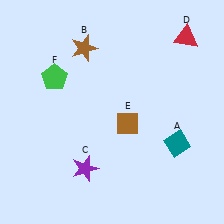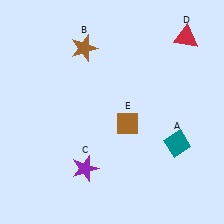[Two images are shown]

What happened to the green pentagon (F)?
The green pentagon (F) was removed in Image 2. It was in the top-left area of Image 1.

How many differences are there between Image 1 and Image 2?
There is 1 difference between the two images.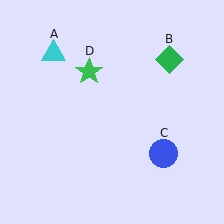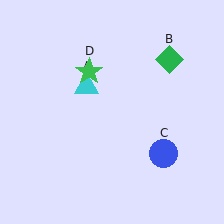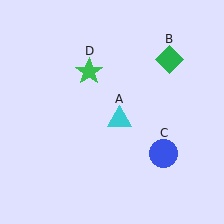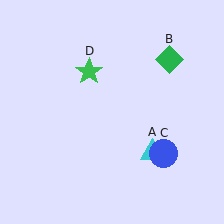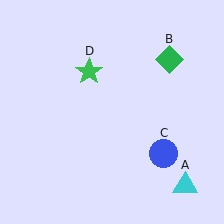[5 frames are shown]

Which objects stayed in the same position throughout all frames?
Green diamond (object B) and blue circle (object C) and green star (object D) remained stationary.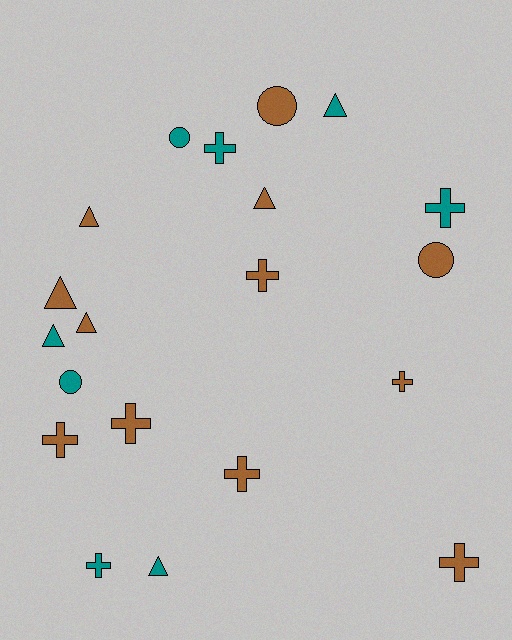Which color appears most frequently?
Brown, with 12 objects.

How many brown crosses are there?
There are 6 brown crosses.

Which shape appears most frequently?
Cross, with 9 objects.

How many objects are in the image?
There are 20 objects.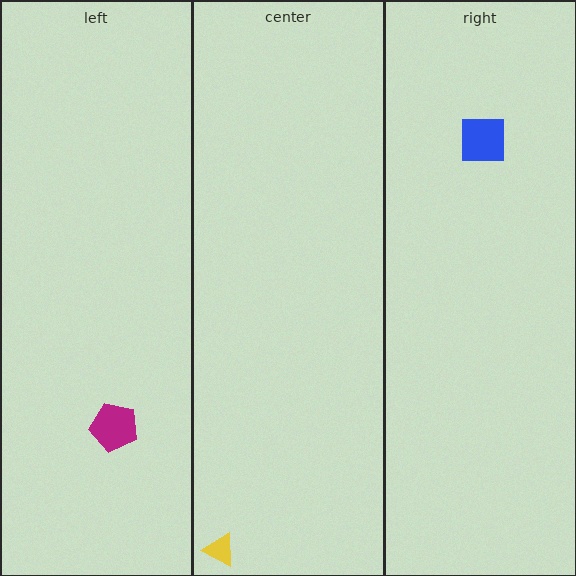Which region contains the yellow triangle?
The center region.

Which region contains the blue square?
The right region.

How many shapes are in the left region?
1.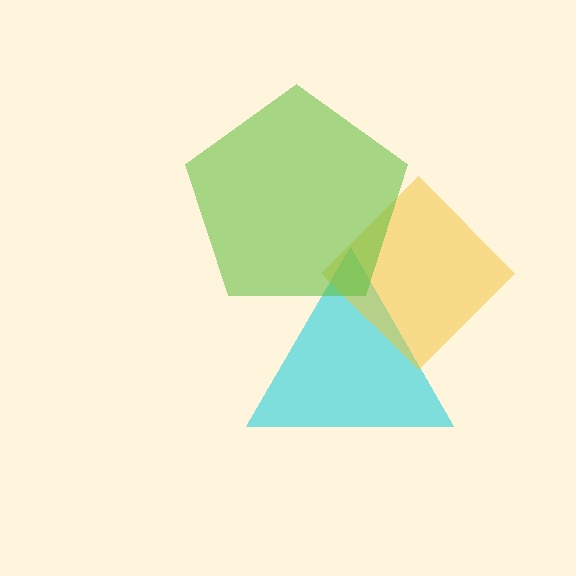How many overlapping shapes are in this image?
There are 3 overlapping shapes in the image.